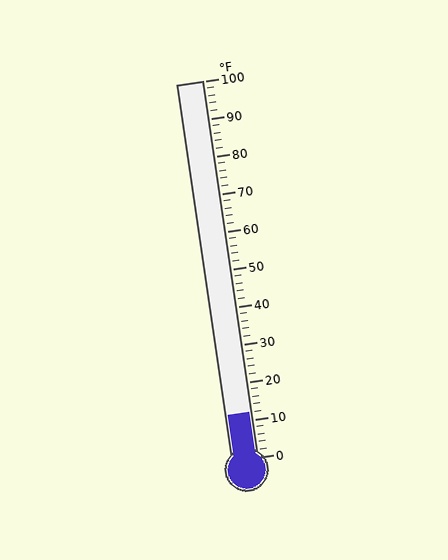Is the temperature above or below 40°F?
The temperature is below 40°F.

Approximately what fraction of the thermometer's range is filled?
The thermometer is filled to approximately 10% of its range.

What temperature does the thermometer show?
The thermometer shows approximately 12°F.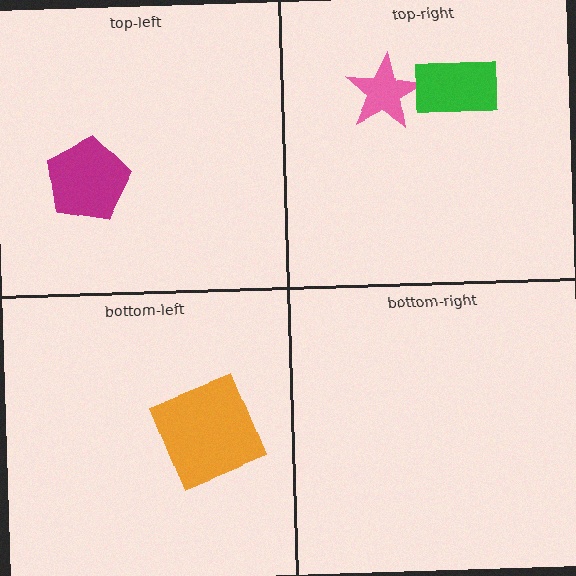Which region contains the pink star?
The top-right region.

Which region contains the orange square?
The bottom-left region.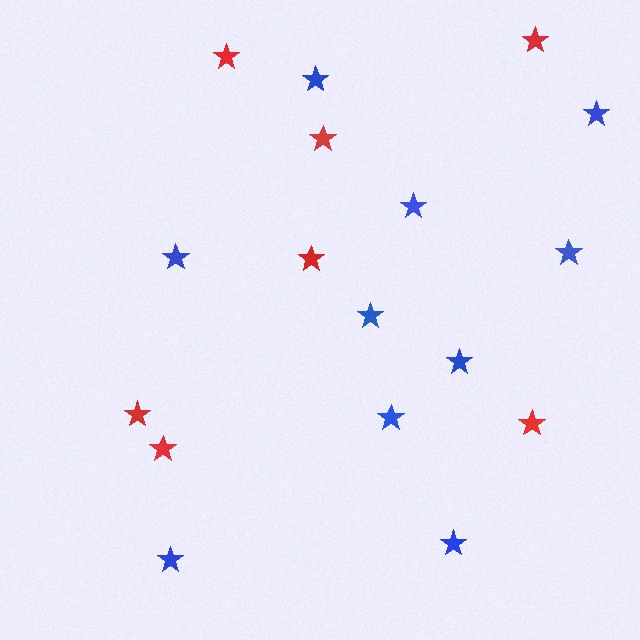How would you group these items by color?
There are 2 groups: one group of red stars (7) and one group of blue stars (10).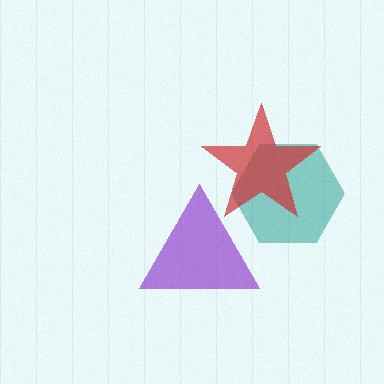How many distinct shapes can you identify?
There are 3 distinct shapes: a purple triangle, a teal hexagon, a red star.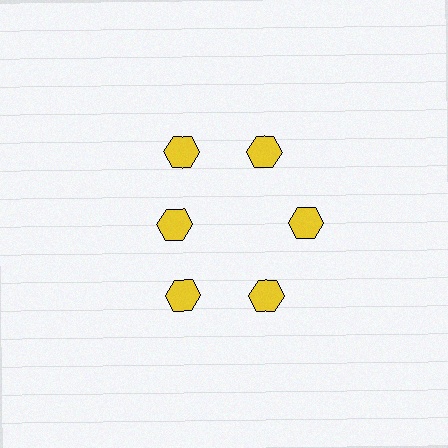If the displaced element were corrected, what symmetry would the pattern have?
It would have 6-fold rotational symmetry — the pattern would map onto itself every 60 degrees.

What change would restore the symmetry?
The symmetry would be restored by moving it outward, back onto the ring so that all 6 hexagons sit at equal angles and equal distance from the center.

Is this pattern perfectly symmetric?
No. The 6 yellow hexagons are arranged in a ring, but one element near the 9 o'clock position is pulled inward toward the center, breaking the 6-fold rotational symmetry.